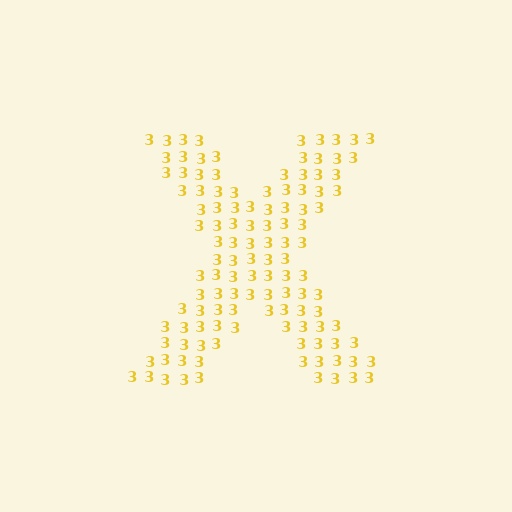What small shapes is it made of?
It is made of small digit 3's.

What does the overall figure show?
The overall figure shows the letter X.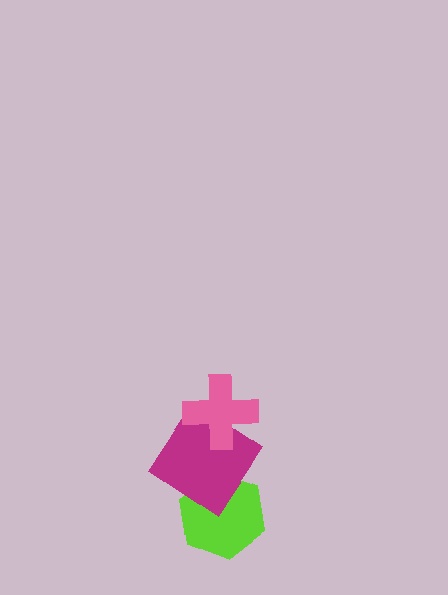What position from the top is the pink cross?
The pink cross is 1st from the top.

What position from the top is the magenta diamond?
The magenta diamond is 2nd from the top.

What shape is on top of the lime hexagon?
The magenta diamond is on top of the lime hexagon.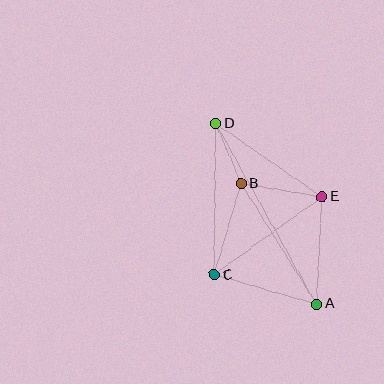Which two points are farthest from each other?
Points A and D are farthest from each other.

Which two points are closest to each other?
Points B and D are closest to each other.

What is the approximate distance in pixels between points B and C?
The distance between B and C is approximately 95 pixels.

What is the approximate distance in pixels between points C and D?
The distance between C and D is approximately 151 pixels.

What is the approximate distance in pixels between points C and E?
The distance between C and E is approximately 133 pixels.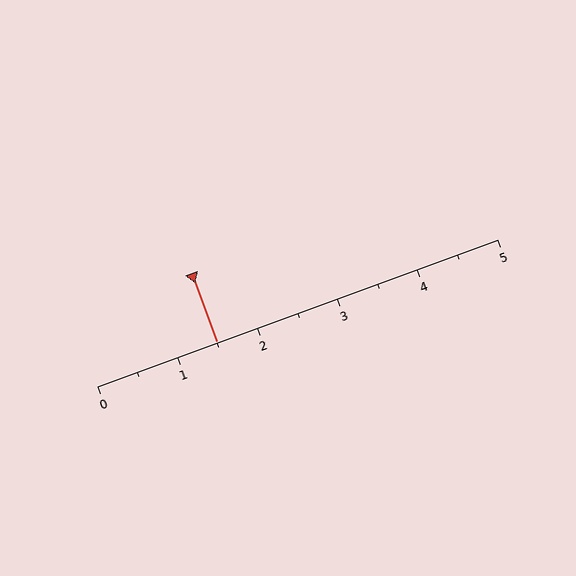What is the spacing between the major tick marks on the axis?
The major ticks are spaced 1 apart.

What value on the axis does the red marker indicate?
The marker indicates approximately 1.5.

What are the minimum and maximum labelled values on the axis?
The axis runs from 0 to 5.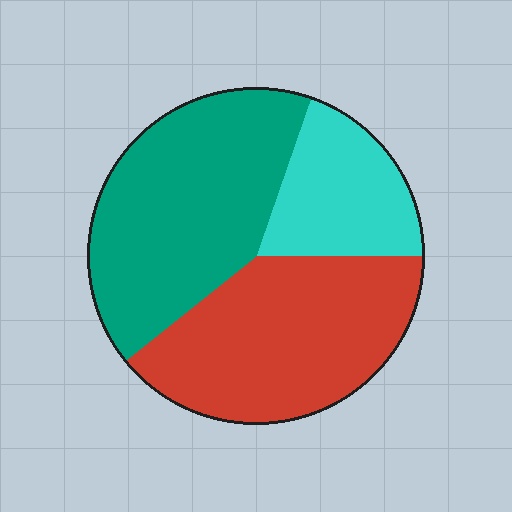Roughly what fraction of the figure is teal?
Teal covers 41% of the figure.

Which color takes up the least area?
Cyan, at roughly 20%.